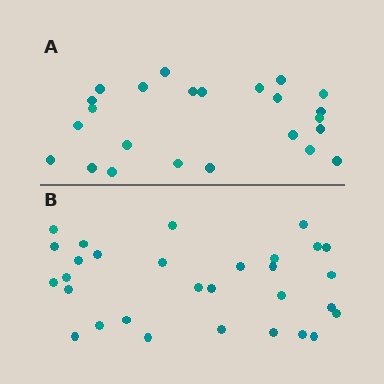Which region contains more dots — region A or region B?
Region B (the bottom region) has more dots.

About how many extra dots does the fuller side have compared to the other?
Region B has about 6 more dots than region A.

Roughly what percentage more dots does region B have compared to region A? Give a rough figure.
About 25% more.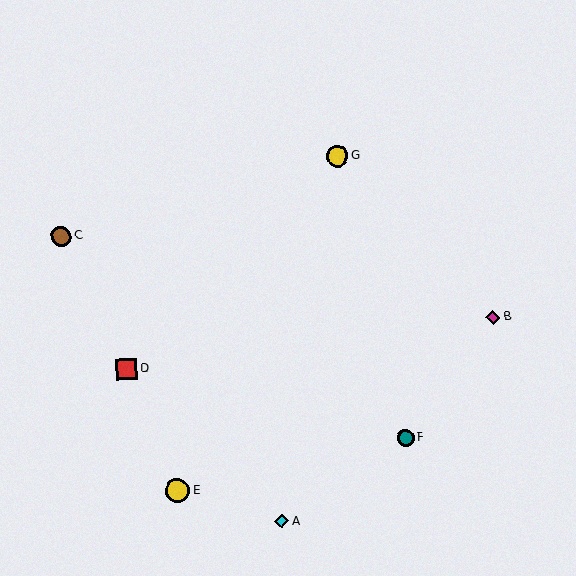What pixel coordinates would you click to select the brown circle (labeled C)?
Click at (61, 236) to select the brown circle C.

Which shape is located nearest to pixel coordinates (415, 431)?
The teal circle (labeled F) at (406, 438) is nearest to that location.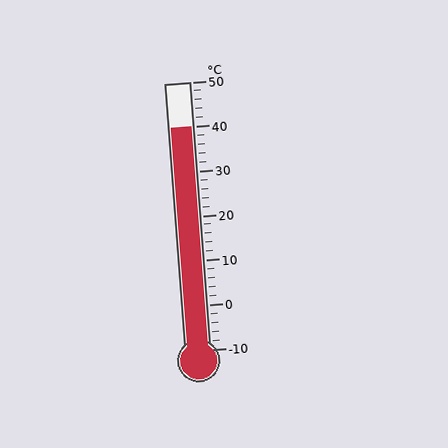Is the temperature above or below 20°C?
The temperature is above 20°C.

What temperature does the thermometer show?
The thermometer shows approximately 40°C.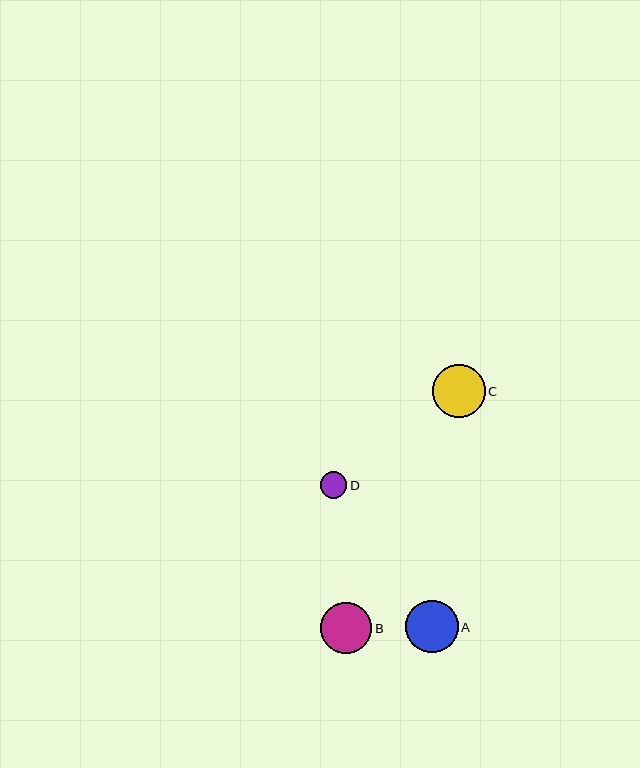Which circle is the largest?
Circle C is the largest with a size of approximately 53 pixels.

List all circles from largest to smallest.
From largest to smallest: C, A, B, D.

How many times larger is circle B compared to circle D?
Circle B is approximately 1.9 times the size of circle D.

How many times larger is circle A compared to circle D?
Circle A is approximately 2.0 times the size of circle D.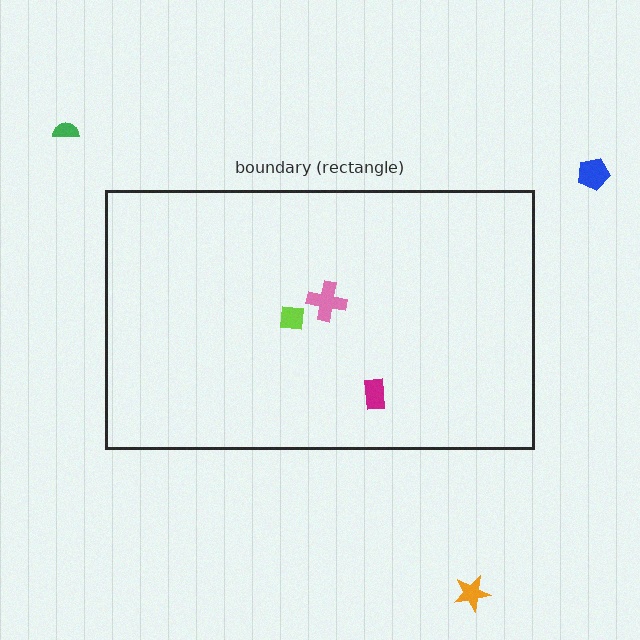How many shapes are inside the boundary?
3 inside, 3 outside.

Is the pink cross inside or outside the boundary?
Inside.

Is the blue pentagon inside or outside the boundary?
Outside.